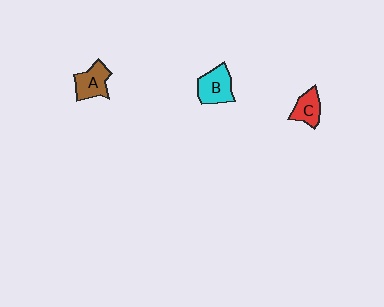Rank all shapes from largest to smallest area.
From largest to smallest: B (cyan), A (brown), C (red).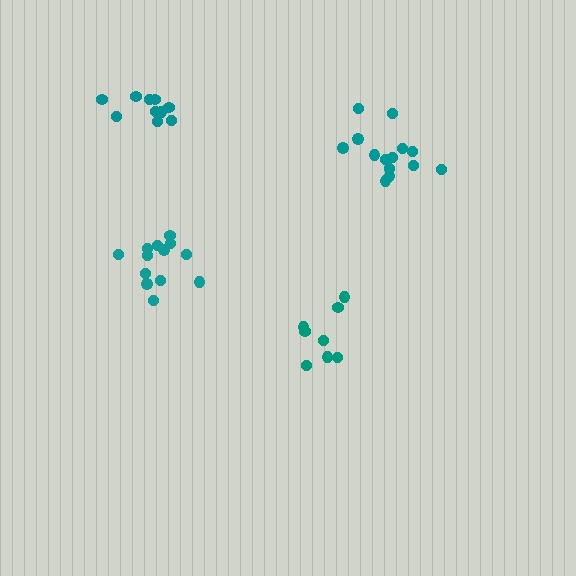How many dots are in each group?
Group 1: 8 dots, Group 2: 14 dots, Group 3: 13 dots, Group 4: 10 dots (45 total).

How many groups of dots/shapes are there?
There are 4 groups.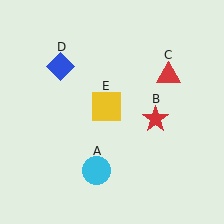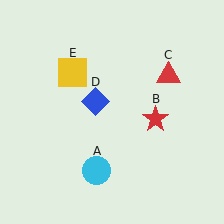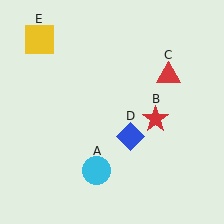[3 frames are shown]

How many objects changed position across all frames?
2 objects changed position: blue diamond (object D), yellow square (object E).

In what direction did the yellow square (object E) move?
The yellow square (object E) moved up and to the left.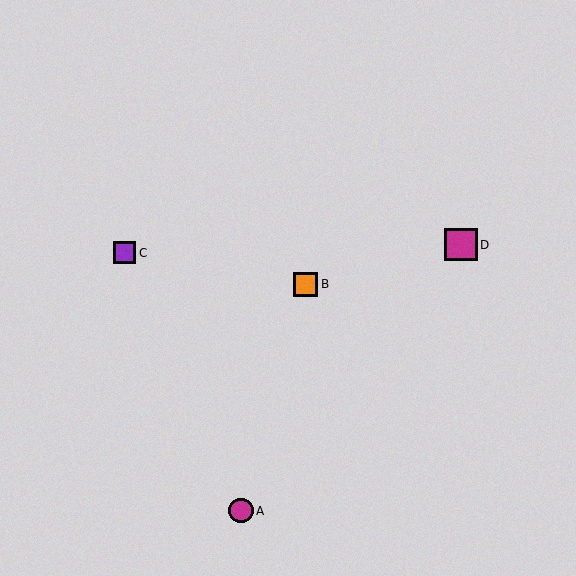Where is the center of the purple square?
The center of the purple square is at (125, 253).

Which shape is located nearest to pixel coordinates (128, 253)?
The purple square (labeled C) at (125, 253) is nearest to that location.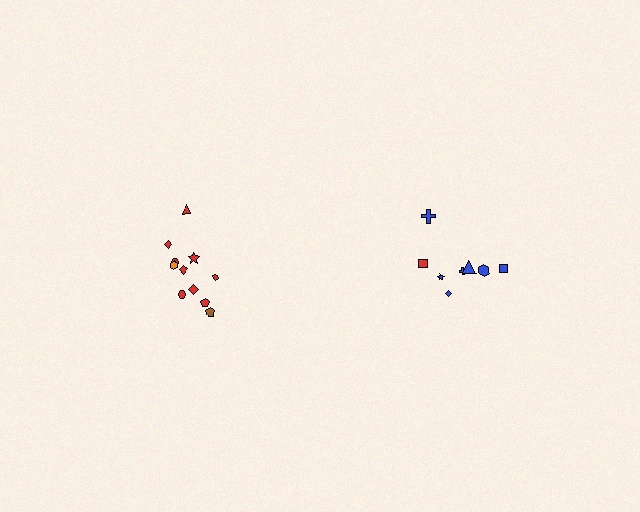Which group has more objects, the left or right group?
The left group.